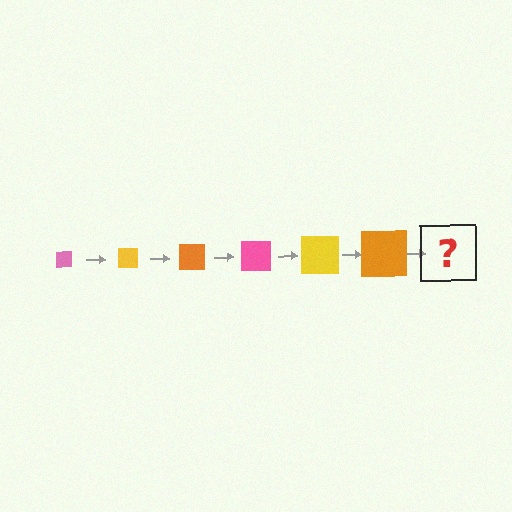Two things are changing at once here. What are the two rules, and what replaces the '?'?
The two rules are that the square grows larger each step and the color cycles through pink, yellow, and orange. The '?' should be a pink square, larger than the previous one.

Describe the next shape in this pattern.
It should be a pink square, larger than the previous one.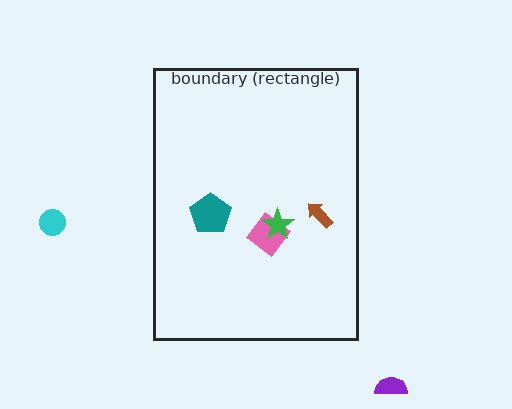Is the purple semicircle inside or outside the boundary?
Outside.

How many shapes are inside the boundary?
4 inside, 2 outside.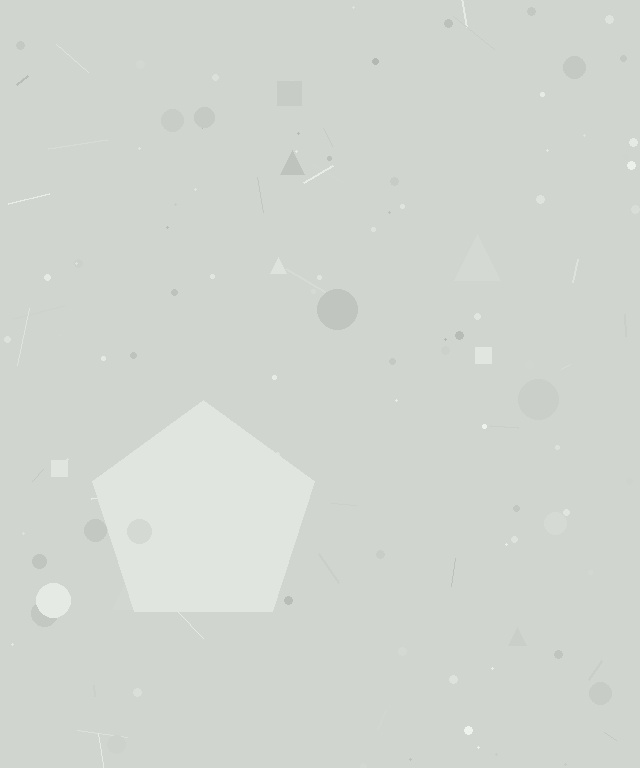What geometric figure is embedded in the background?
A pentagon is embedded in the background.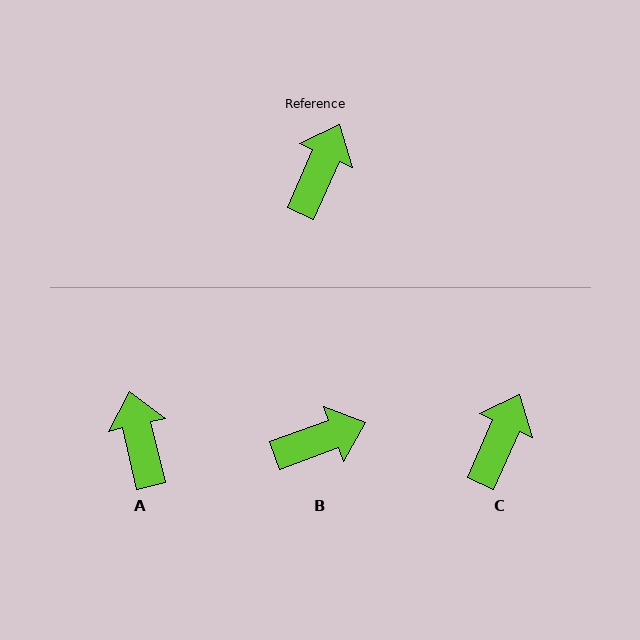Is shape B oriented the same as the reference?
No, it is off by about 46 degrees.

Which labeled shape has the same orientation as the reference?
C.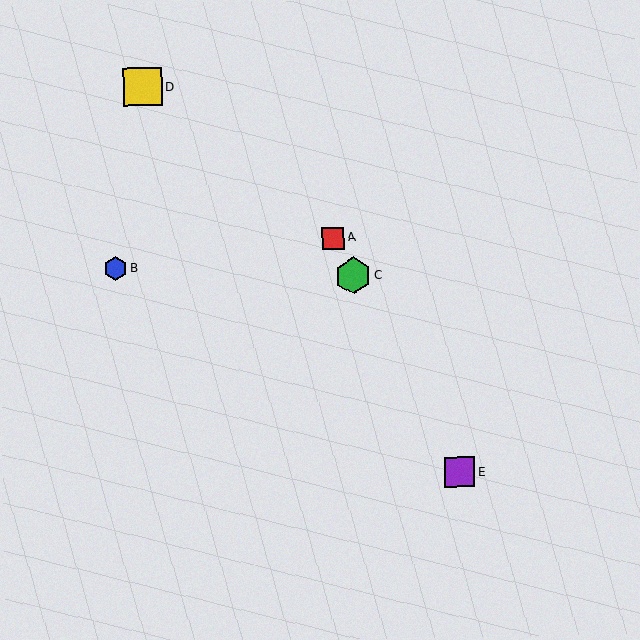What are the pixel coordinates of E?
Object E is at (460, 472).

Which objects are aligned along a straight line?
Objects A, C, E are aligned along a straight line.